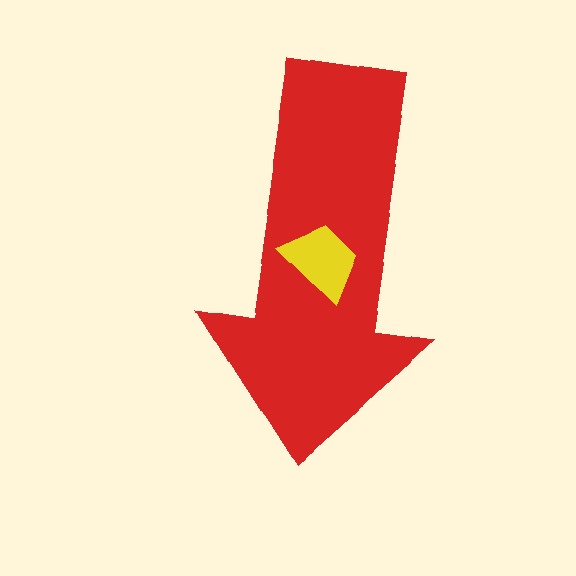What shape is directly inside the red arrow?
The yellow trapezoid.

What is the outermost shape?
The red arrow.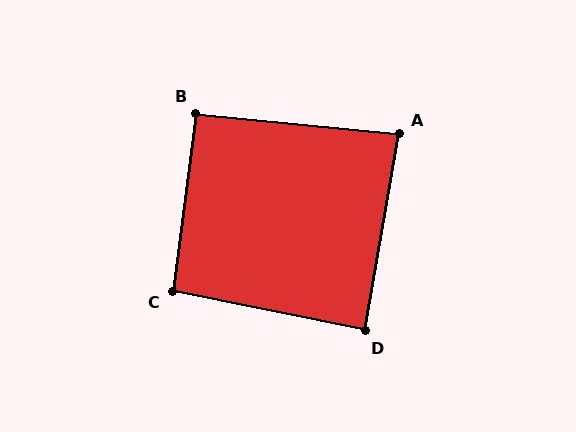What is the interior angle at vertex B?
Approximately 92 degrees (approximately right).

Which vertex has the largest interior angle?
C, at approximately 94 degrees.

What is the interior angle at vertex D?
Approximately 88 degrees (approximately right).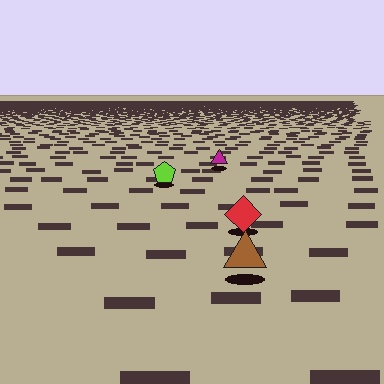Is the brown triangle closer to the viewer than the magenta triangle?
Yes. The brown triangle is closer — you can tell from the texture gradient: the ground texture is coarser near it.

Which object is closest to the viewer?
The brown triangle is closest. The texture marks near it are larger and more spread out.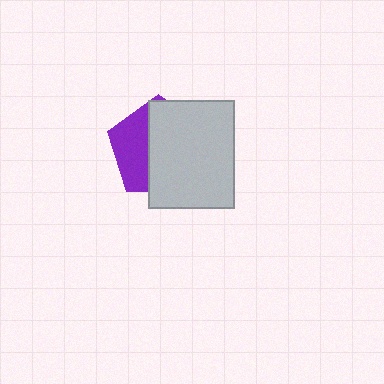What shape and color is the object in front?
The object in front is a light gray rectangle.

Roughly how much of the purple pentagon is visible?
A small part of it is visible (roughly 36%).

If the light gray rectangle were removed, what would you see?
You would see the complete purple pentagon.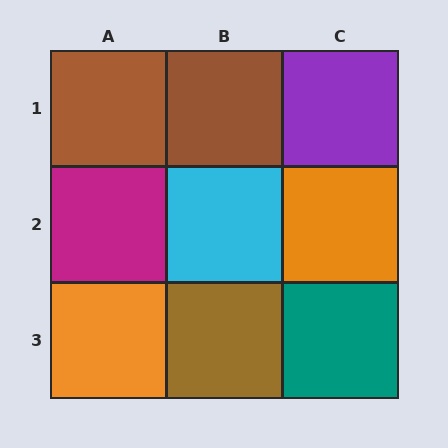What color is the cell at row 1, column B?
Brown.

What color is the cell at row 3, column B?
Brown.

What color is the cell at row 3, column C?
Teal.